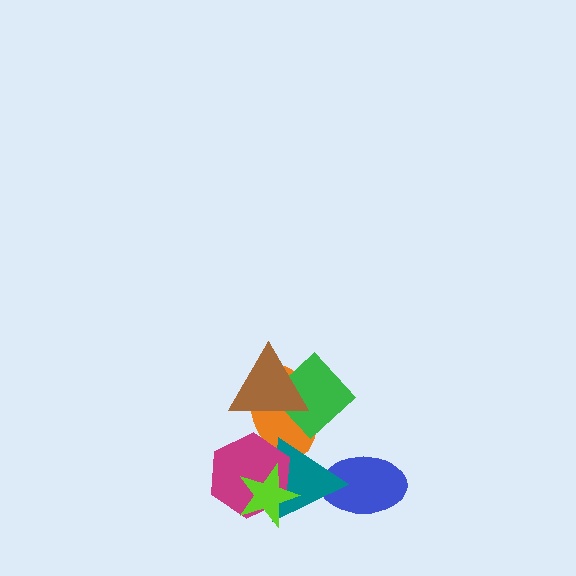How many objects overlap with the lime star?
2 objects overlap with the lime star.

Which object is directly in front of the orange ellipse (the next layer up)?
The teal triangle is directly in front of the orange ellipse.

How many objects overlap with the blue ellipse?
1 object overlaps with the blue ellipse.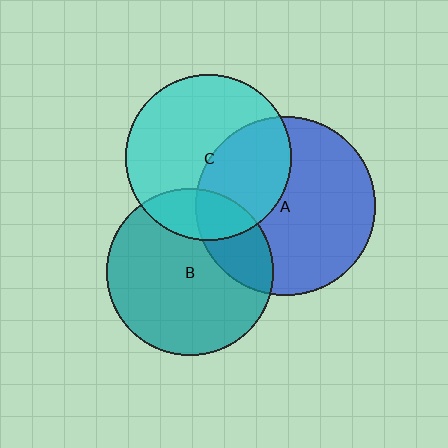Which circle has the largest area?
Circle A (blue).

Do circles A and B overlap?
Yes.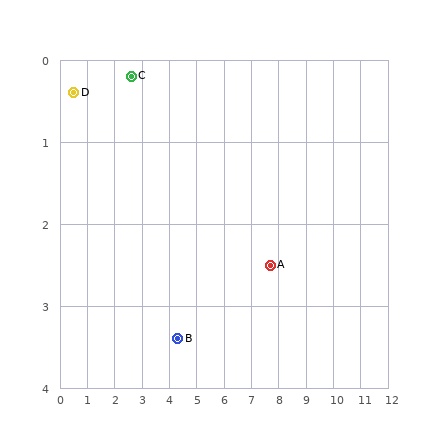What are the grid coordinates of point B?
Point B is at approximately (4.3, 3.4).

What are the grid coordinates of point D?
Point D is at approximately (0.5, 0.4).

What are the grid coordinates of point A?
Point A is at approximately (7.7, 2.5).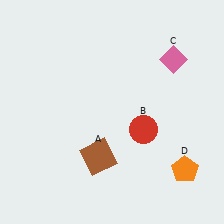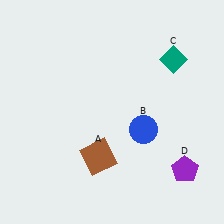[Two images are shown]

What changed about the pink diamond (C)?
In Image 1, C is pink. In Image 2, it changed to teal.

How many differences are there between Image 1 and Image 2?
There are 3 differences between the two images.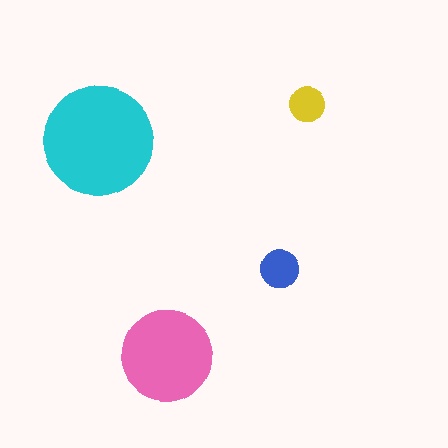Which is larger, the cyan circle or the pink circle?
The cyan one.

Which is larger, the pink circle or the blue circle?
The pink one.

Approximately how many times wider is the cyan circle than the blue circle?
About 3 times wider.